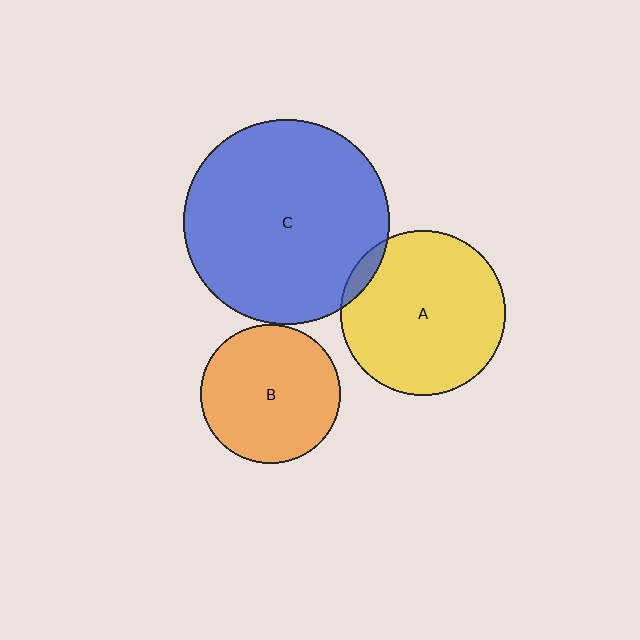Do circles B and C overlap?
Yes.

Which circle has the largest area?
Circle C (blue).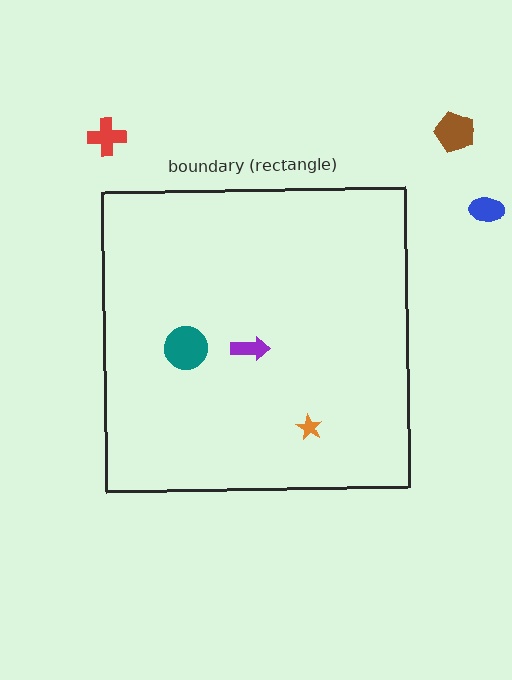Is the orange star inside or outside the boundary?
Inside.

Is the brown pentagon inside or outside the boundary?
Outside.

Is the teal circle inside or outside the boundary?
Inside.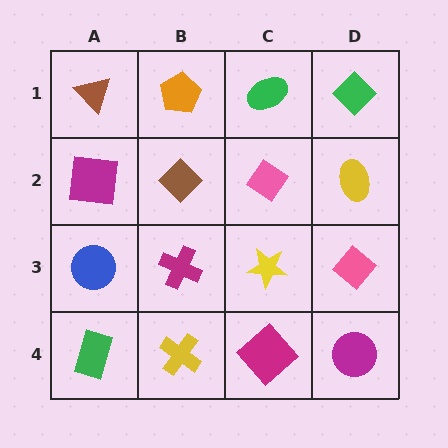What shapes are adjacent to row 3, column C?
A pink diamond (row 2, column C), a magenta diamond (row 4, column C), a magenta cross (row 3, column B), a pink diamond (row 3, column D).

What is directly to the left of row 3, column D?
A yellow star.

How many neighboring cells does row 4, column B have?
3.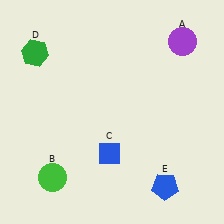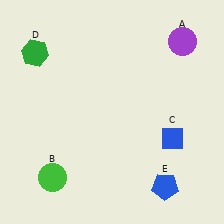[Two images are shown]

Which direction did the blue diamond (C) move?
The blue diamond (C) moved right.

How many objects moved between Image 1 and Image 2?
1 object moved between the two images.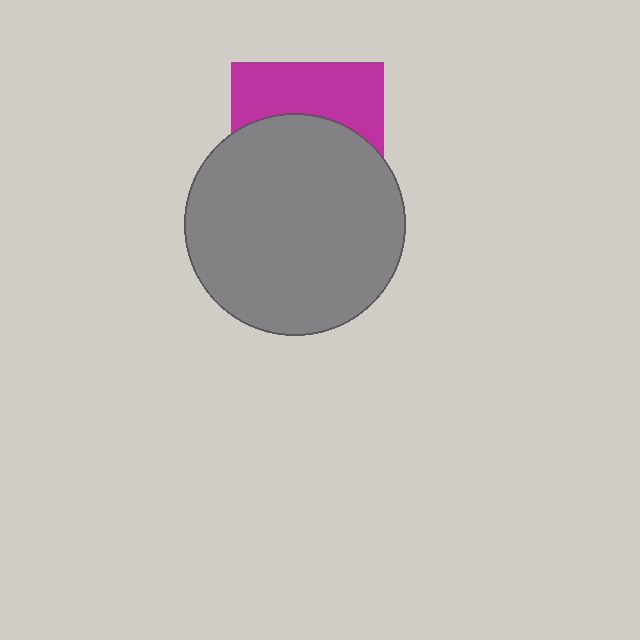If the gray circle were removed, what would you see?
You would see the complete magenta square.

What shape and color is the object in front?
The object in front is a gray circle.